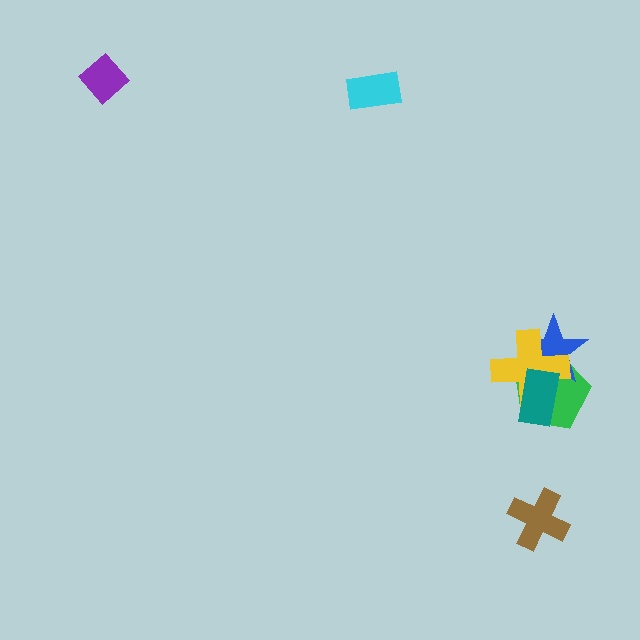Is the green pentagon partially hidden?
Yes, it is partially covered by another shape.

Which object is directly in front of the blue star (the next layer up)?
The yellow cross is directly in front of the blue star.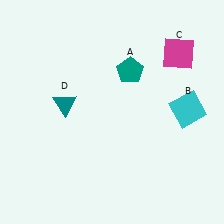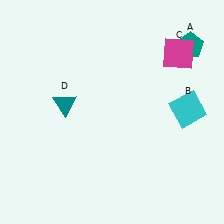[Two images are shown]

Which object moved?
The teal pentagon (A) moved right.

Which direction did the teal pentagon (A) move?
The teal pentagon (A) moved right.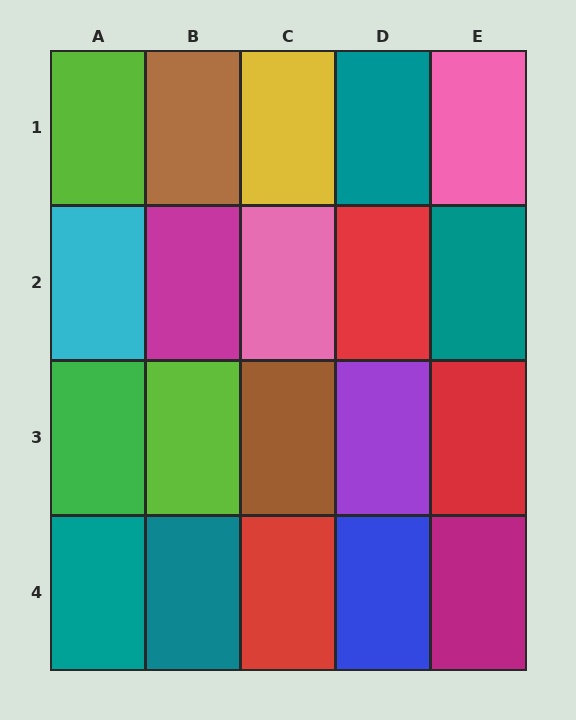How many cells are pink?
2 cells are pink.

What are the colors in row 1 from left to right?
Lime, brown, yellow, teal, pink.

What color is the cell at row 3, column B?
Lime.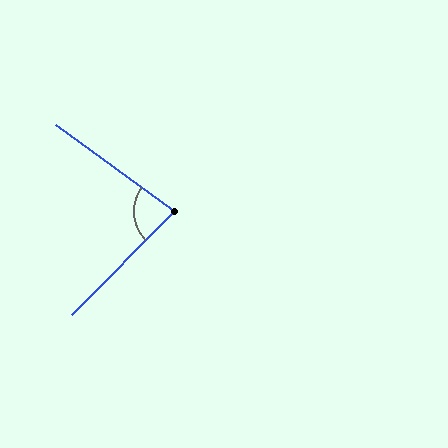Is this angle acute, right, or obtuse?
It is acute.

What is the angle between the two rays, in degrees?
Approximately 81 degrees.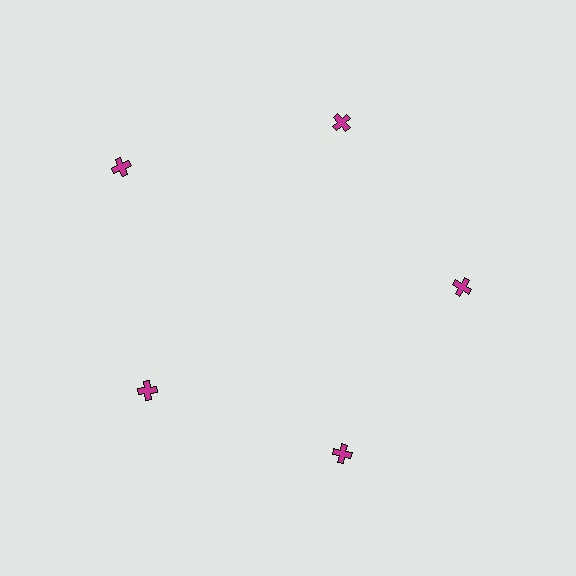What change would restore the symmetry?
The symmetry would be restored by moving it inward, back onto the ring so that all 5 crosses sit at equal angles and equal distance from the center.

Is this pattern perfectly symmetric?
No. The 5 magenta crosses are arranged in a ring, but one element near the 10 o'clock position is pushed outward from the center, breaking the 5-fold rotational symmetry.